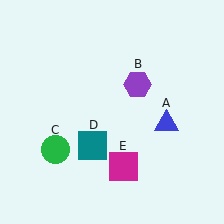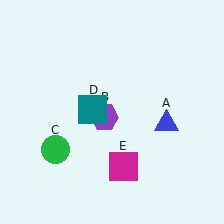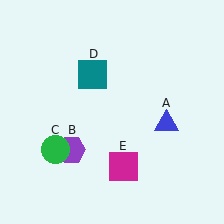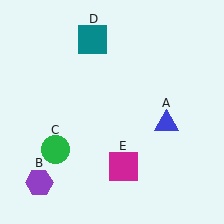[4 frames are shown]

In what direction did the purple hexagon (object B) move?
The purple hexagon (object B) moved down and to the left.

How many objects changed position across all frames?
2 objects changed position: purple hexagon (object B), teal square (object D).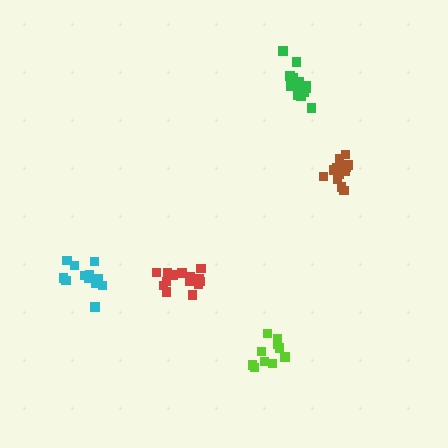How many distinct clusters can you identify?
There are 5 distinct clusters.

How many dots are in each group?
Group 1: 10 dots, Group 2: 15 dots, Group 3: 15 dots, Group 4: 12 dots, Group 5: 12 dots (64 total).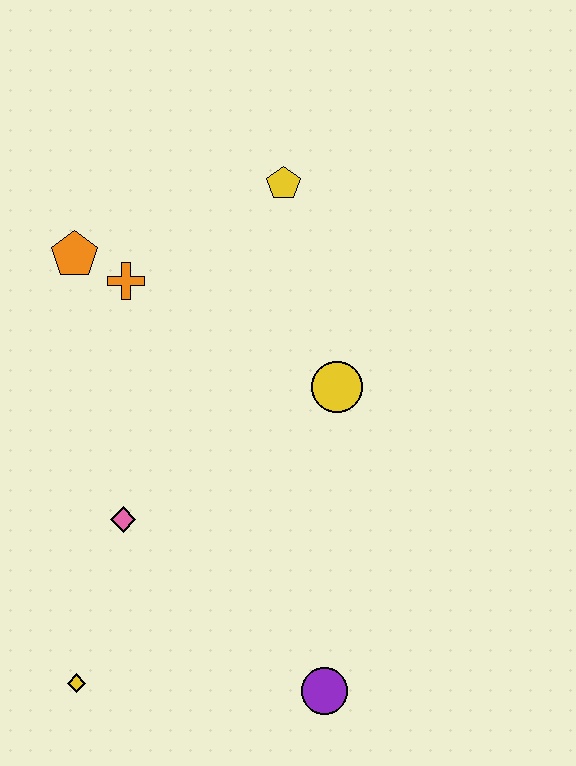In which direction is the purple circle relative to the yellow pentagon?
The purple circle is below the yellow pentagon.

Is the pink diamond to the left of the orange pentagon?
No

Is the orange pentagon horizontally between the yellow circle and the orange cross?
No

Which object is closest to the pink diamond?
The yellow diamond is closest to the pink diamond.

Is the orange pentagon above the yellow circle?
Yes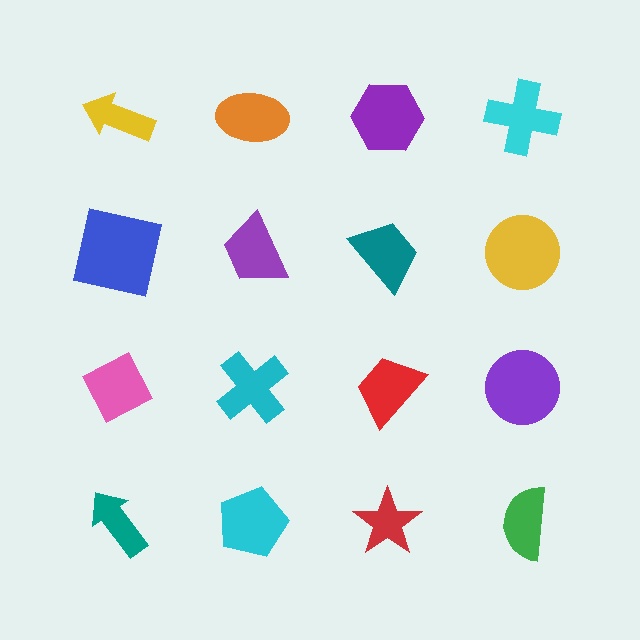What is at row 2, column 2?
A purple trapezoid.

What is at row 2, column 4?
A yellow circle.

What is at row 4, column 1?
A teal arrow.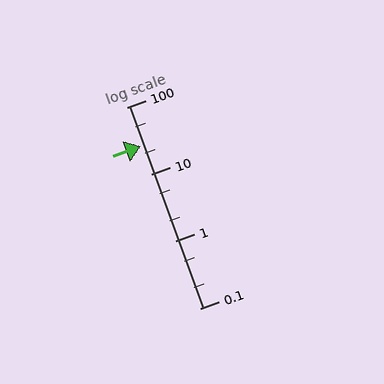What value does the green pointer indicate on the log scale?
The pointer indicates approximately 26.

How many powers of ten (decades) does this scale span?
The scale spans 3 decades, from 0.1 to 100.